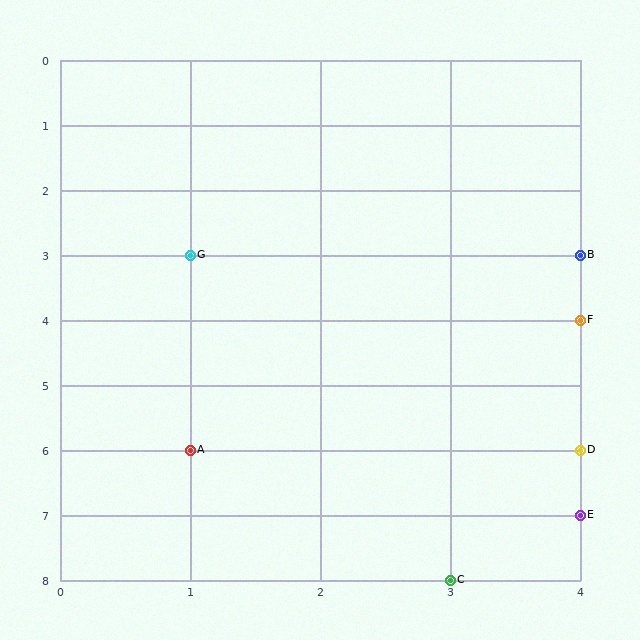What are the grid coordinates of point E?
Point E is at grid coordinates (4, 7).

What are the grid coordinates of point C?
Point C is at grid coordinates (3, 8).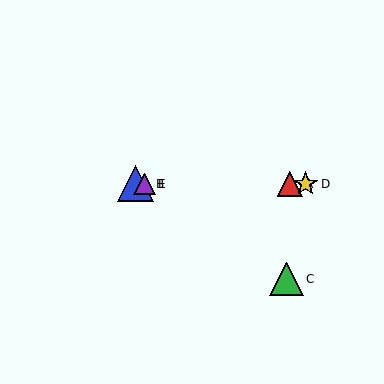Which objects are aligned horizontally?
Objects A, B, D, E are aligned horizontally.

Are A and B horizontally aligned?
Yes, both are at y≈184.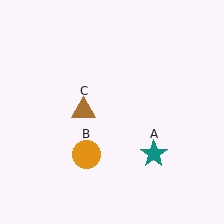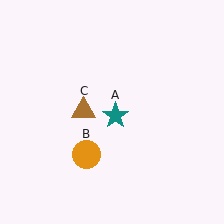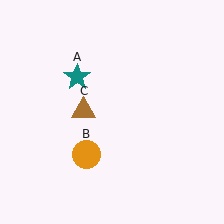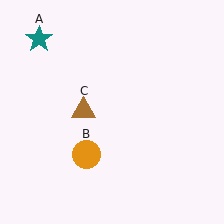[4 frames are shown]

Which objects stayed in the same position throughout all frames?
Orange circle (object B) and brown triangle (object C) remained stationary.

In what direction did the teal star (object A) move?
The teal star (object A) moved up and to the left.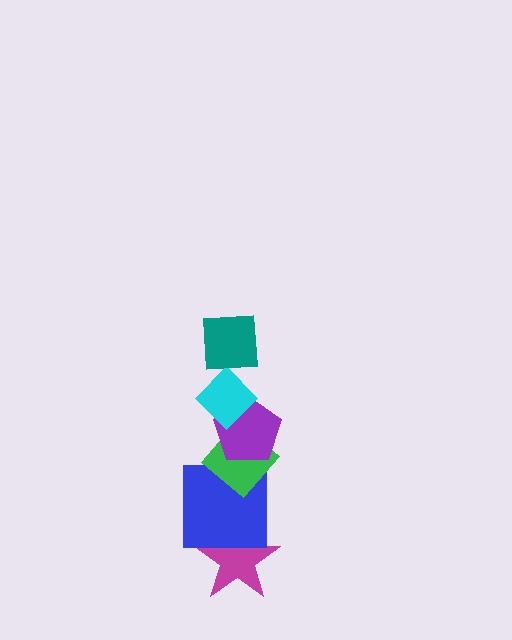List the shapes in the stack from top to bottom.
From top to bottom: the teal square, the cyan diamond, the purple pentagon, the green diamond, the blue square, the magenta star.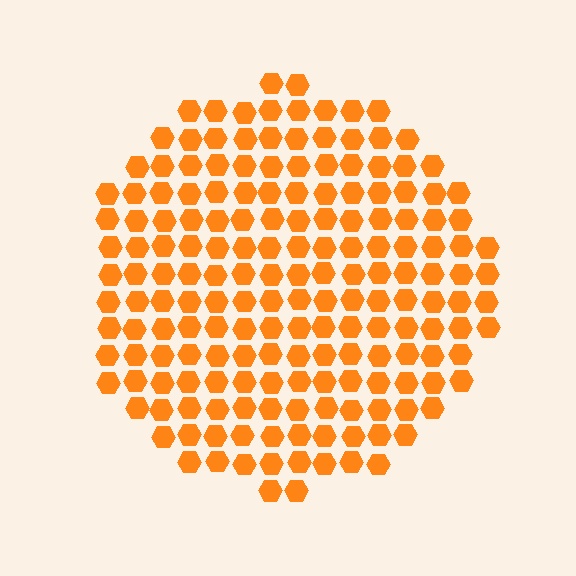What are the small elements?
The small elements are hexagons.